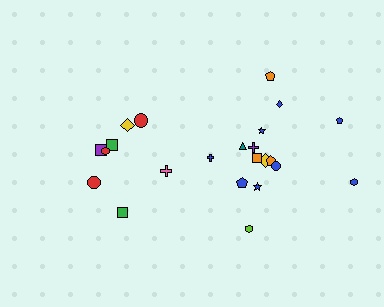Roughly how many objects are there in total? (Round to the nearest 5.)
Roughly 25 objects in total.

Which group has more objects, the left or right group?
The right group.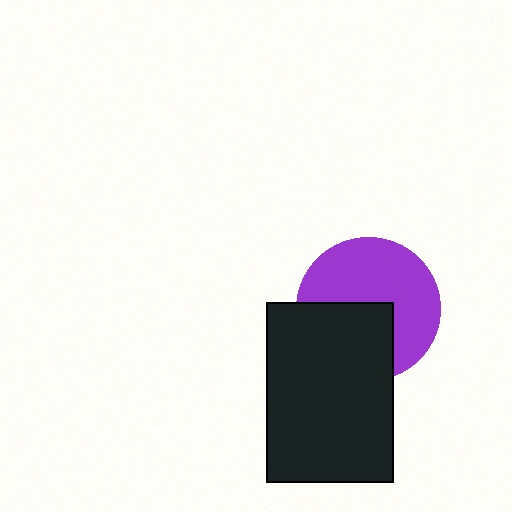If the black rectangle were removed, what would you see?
You would see the complete purple circle.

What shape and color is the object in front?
The object in front is a black rectangle.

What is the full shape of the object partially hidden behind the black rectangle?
The partially hidden object is a purple circle.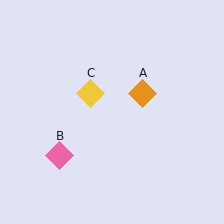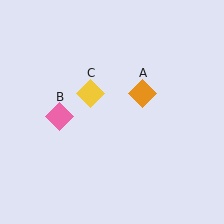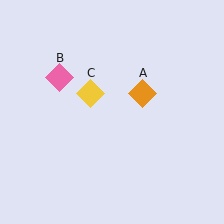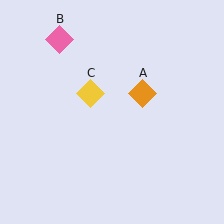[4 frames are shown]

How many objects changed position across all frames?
1 object changed position: pink diamond (object B).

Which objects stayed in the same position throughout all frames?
Orange diamond (object A) and yellow diamond (object C) remained stationary.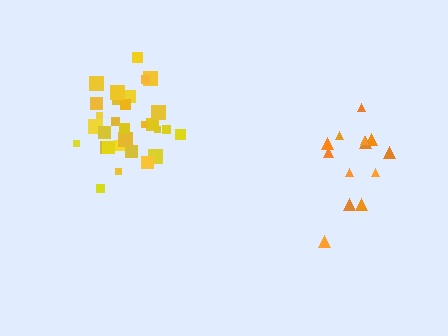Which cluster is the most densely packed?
Yellow.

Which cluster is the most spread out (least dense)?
Orange.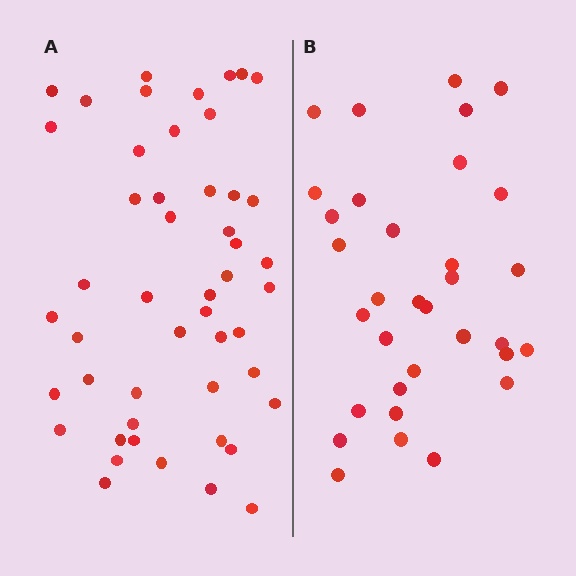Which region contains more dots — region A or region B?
Region A (the left region) has more dots.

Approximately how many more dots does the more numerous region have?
Region A has approximately 15 more dots than region B.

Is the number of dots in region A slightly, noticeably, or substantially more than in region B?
Region A has substantially more. The ratio is roughly 1.5 to 1.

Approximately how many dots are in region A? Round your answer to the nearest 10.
About 50 dots. (The exact count is 49, which rounds to 50.)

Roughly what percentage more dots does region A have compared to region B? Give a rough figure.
About 50% more.